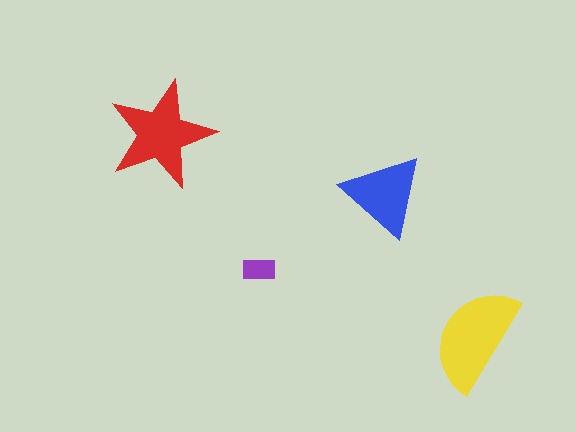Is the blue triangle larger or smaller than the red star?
Smaller.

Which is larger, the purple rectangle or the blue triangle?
The blue triangle.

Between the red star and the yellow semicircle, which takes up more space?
The yellow semicircle.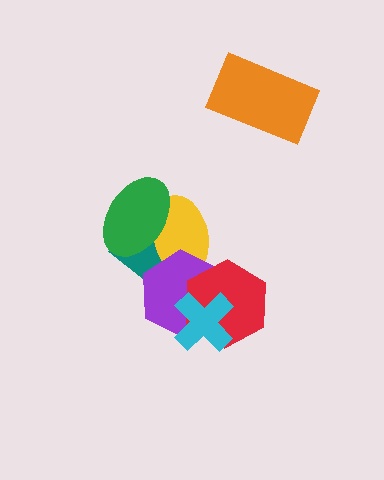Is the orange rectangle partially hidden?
No, no other shape covers it.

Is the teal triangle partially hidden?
Yes, it is partially covered by another shape.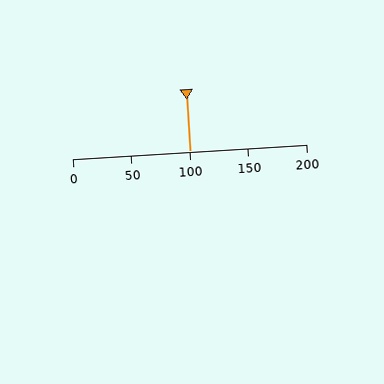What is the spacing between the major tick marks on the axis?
The major ticks are spaced 50 apart.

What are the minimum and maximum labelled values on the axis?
The axis runs from 0 to 200.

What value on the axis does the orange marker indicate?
The marker indicates approximately 100.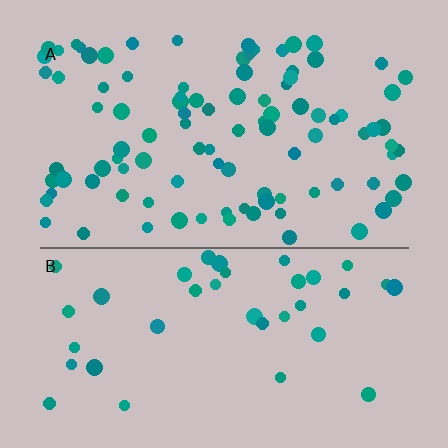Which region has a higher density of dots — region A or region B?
A (the top).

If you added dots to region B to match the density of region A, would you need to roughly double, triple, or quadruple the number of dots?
Approximately triple.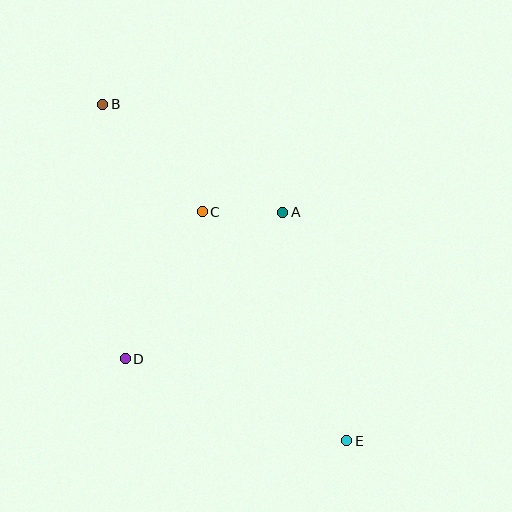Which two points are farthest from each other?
Points B and E are farthest from each other.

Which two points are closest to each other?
Points A and C are closest to each other.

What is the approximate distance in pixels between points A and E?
The distance between A and E is approximately 237 pixels.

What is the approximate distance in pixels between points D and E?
The distance between D and E is approximately 236 pixels.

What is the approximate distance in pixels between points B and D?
The distance between B and D is approximately 256 pixels.